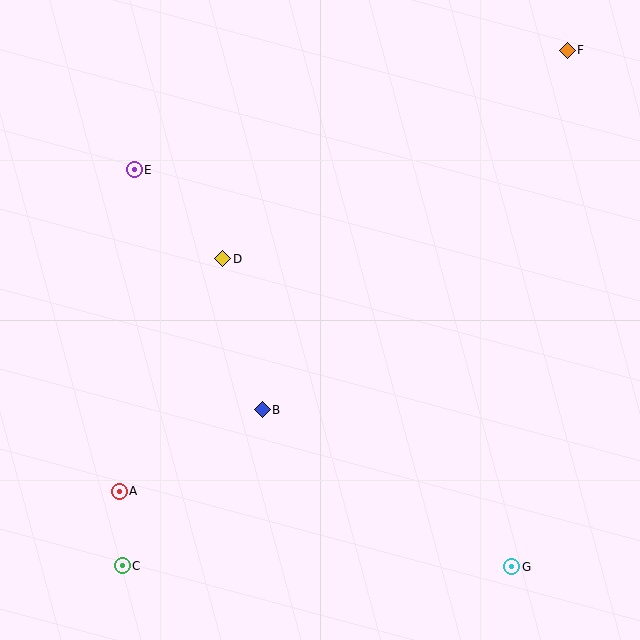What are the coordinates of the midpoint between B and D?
The midpoint between B and D is at (242, 334).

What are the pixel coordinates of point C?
Point C is at (122, 566).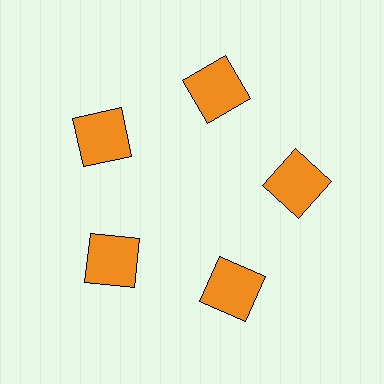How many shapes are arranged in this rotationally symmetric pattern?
There are 5 shapes, arranged in 5 groups of 1.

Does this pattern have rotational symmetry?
Yes, this pattern has 5-fold rotational symmetry. It looks the same after rotating 72 degrees around the center.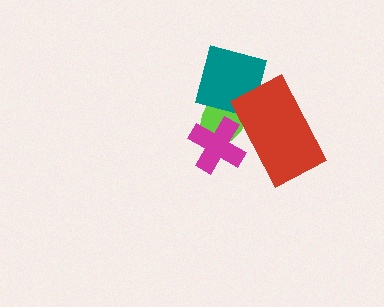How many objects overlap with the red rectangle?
3 objects overlap with the red rectangle.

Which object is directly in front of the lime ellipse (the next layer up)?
The teal square is directly in front of the lime ellipse.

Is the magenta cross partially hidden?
Yes, it is partially covered by another shape.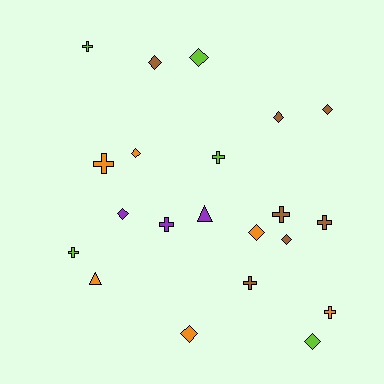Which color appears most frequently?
Brown, with 7 objects.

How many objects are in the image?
There are 21 objects.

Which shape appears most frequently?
Diamond, with 10 objects.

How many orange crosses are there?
There are 2 orange crosses.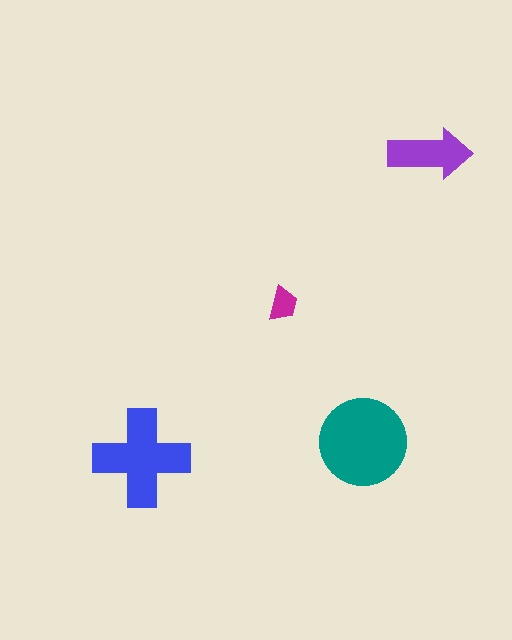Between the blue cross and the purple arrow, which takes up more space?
The blue cross.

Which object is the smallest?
The magenta trapezoid.